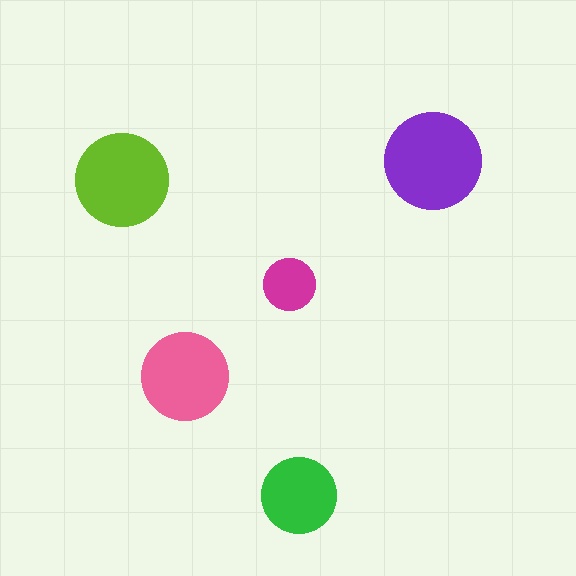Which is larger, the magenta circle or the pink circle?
The pink one.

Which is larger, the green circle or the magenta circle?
The green one.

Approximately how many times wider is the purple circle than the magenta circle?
About 2 times wider.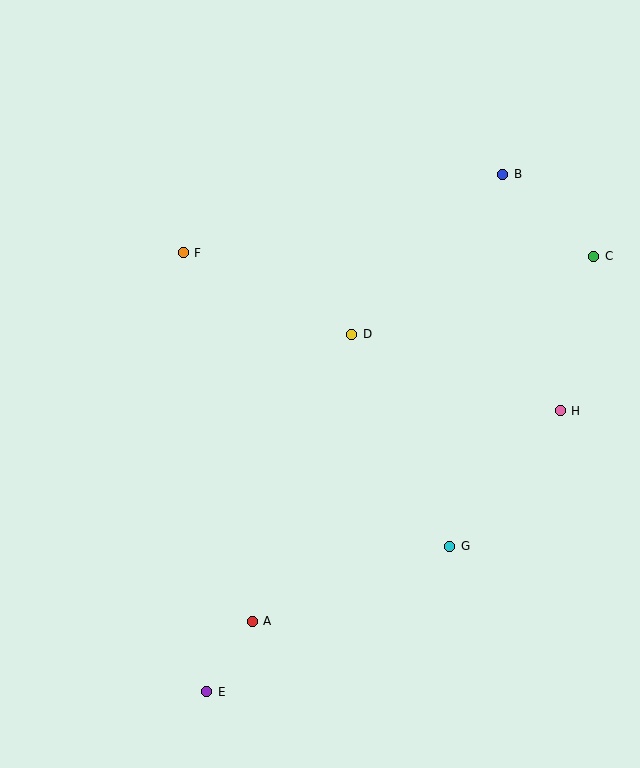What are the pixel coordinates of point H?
Point H is at (560, 411).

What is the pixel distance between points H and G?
The distance between H and G is 175 pixels.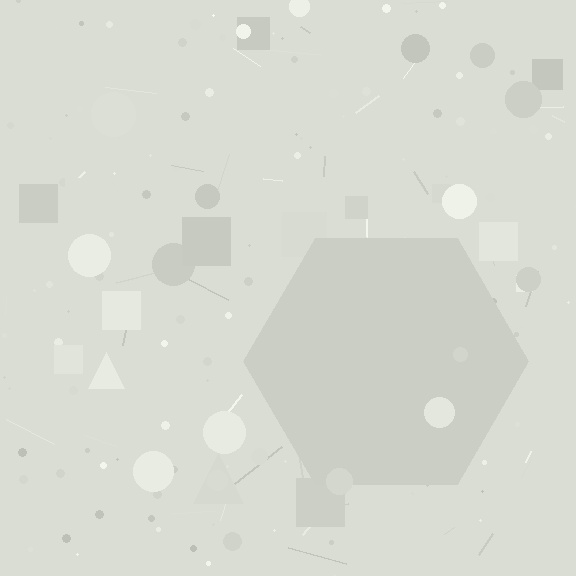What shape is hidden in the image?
A hexagon is hidden in the image.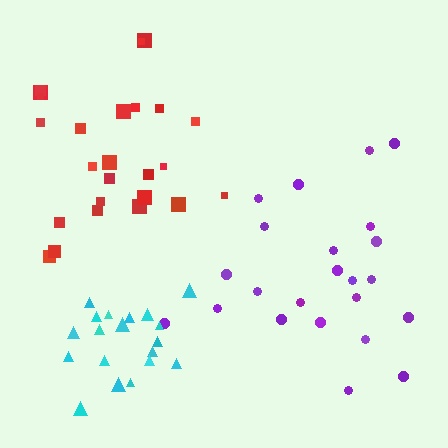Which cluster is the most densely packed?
Cyan.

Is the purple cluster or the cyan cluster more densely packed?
Cyan.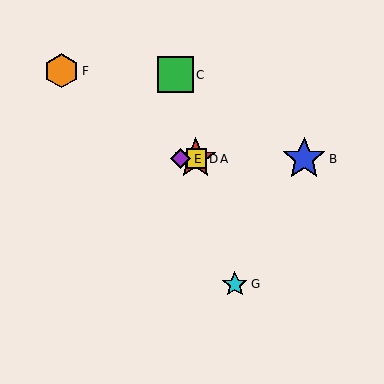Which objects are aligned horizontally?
Objects A, B, D, E are aligned horizontally.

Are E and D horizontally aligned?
Yes, both are at y≈159.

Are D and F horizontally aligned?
No, D is at y≈159 and F is at y≈71.